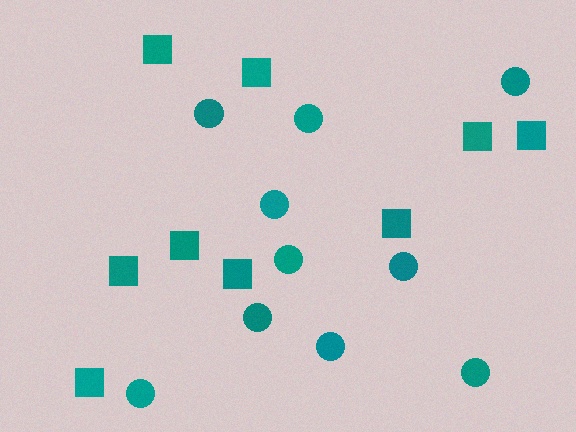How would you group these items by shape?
There are 2 groups: one group of squares (9) and one group of circles (10).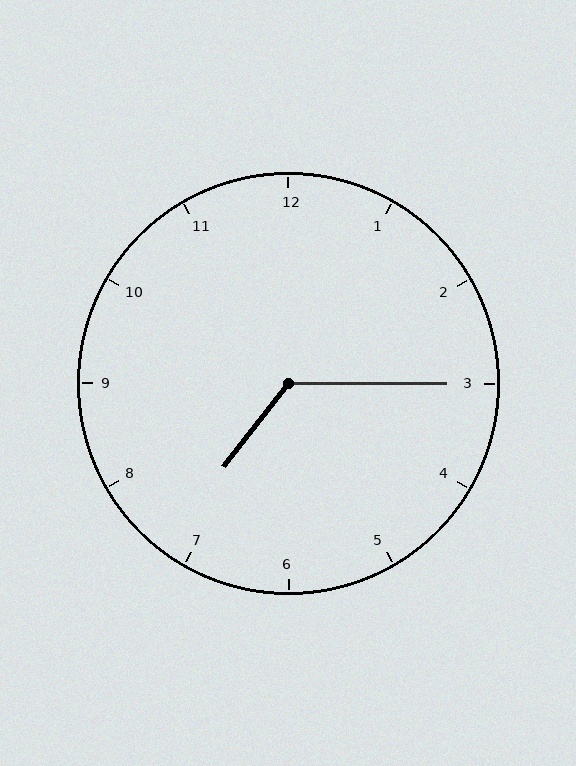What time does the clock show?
7:15.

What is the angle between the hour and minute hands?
Approximately 128 degrees.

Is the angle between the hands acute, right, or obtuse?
It is obtuse.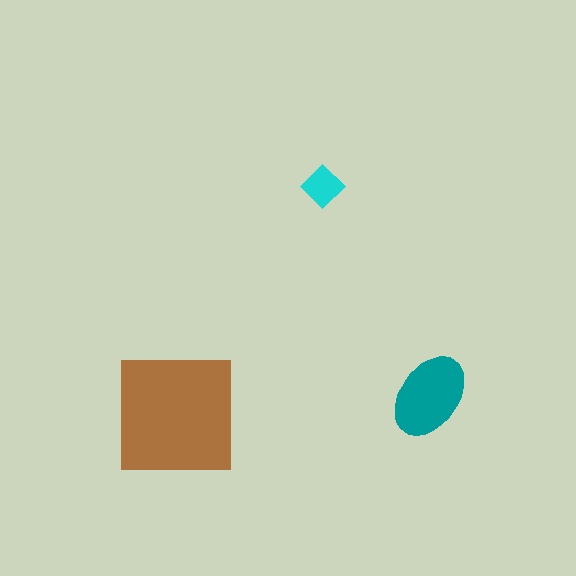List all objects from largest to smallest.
The brown square, the teal ellipse, the cyan diamond.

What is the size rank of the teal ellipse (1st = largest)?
2nd.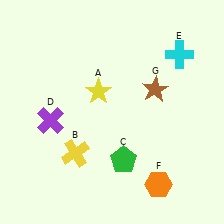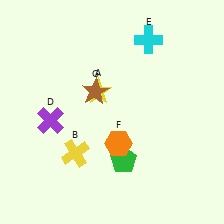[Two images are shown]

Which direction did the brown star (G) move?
The brown star (G) moved left.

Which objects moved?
The objects that moved are: the cyan cross (E), the orange hexagon (F), the brown star (G).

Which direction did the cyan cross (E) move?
The cyan cross (E) moved left.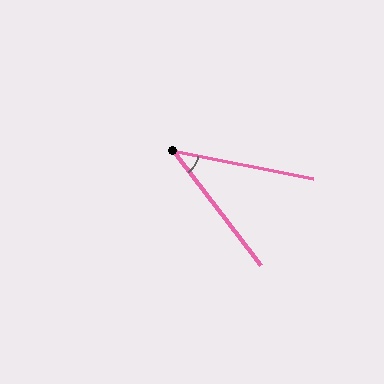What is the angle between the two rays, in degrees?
Approximately 42 degrees.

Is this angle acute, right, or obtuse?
It is acute.